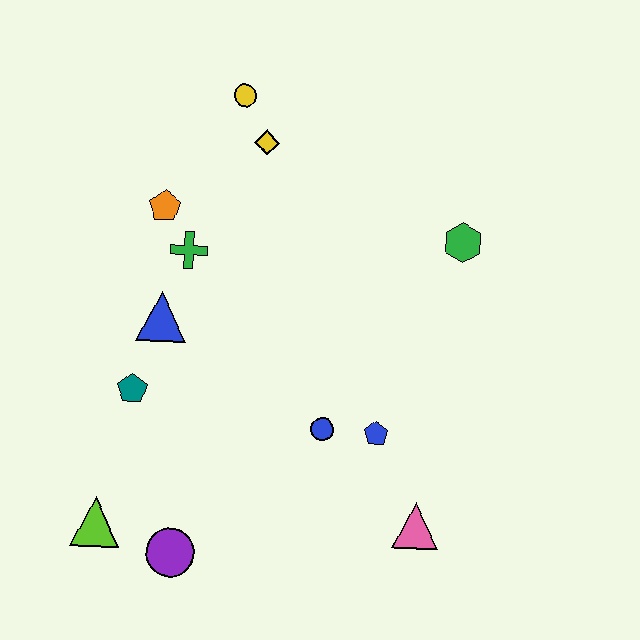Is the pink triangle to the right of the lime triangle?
Yes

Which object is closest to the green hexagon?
The blue pentagon is closest to the green hexagon.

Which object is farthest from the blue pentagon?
The yellow circle is farthest from the blue pentagon.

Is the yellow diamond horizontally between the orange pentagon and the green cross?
No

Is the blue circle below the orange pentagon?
Yes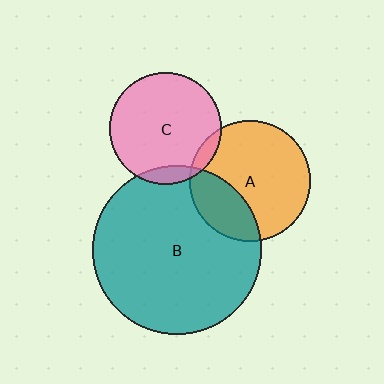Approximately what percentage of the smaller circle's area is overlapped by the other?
Approximately 10%.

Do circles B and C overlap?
Yes.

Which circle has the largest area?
Circle B (teal).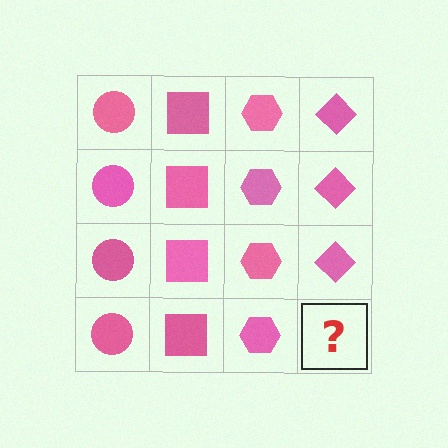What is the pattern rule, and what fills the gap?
The rule is that each column has a consistent shape. The gap should be filled with a pink diamond.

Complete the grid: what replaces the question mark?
The question mark should be replaced with a pink diamond.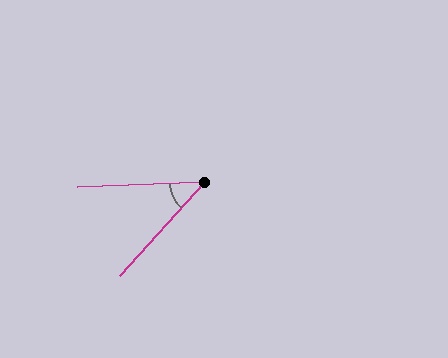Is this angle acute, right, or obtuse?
It is acute.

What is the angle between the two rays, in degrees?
Approximately 45 degrees.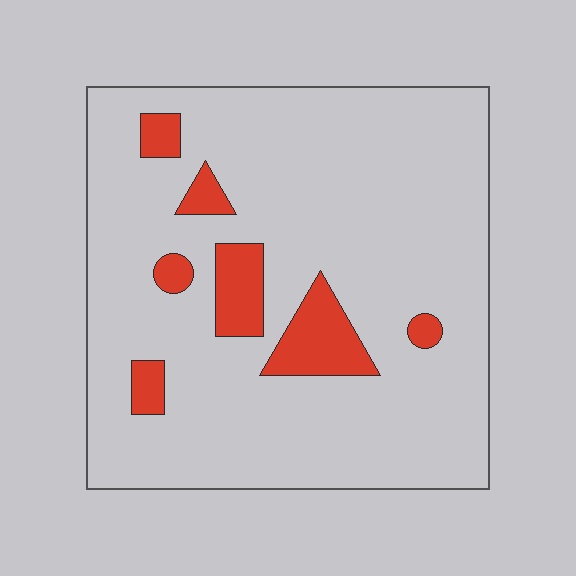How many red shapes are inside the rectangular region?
7.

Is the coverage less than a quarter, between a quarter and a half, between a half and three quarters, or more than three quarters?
Less than a quarter.